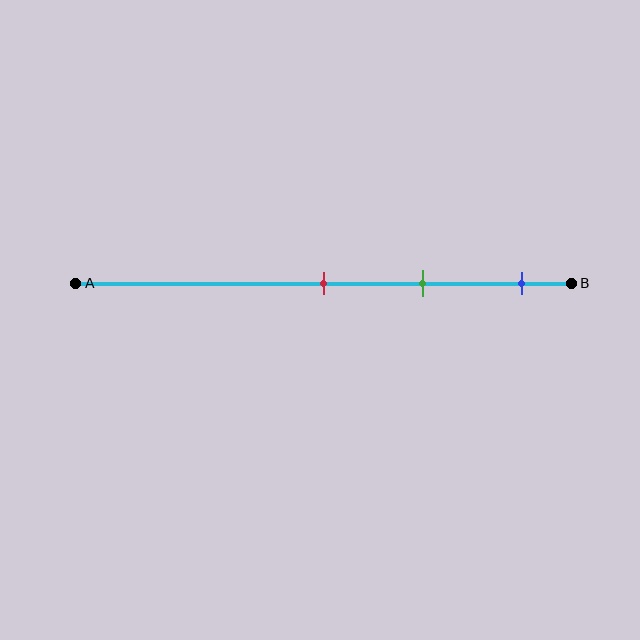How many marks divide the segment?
There are 3 marks dividing the segment.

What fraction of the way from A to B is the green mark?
The green mark is approximately 70% (0.7) of the way from A to B.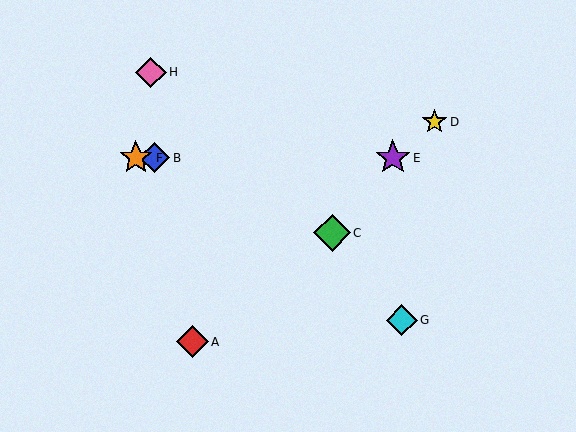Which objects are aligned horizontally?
Objects B, E, F are aligned horizontally.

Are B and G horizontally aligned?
No, B is at y≈158 and G is at y≈320.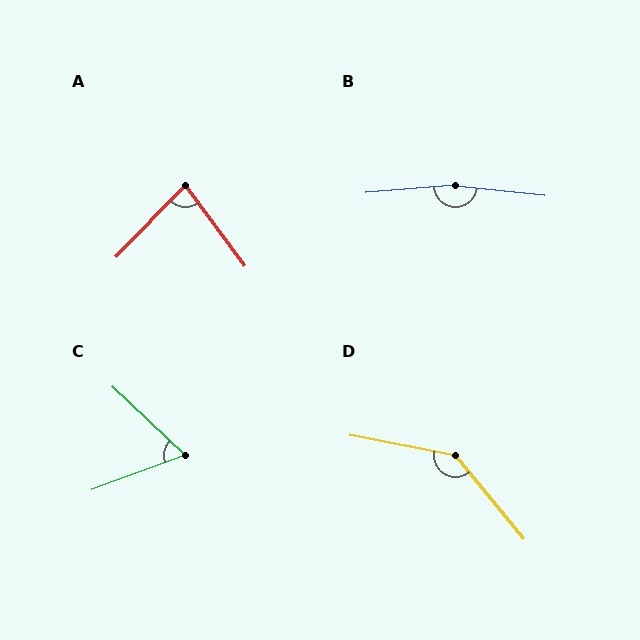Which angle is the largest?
B, at approximately 169 degrees.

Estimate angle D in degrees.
Approximately 140 degrees.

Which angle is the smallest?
C, at approximately 63 degrees.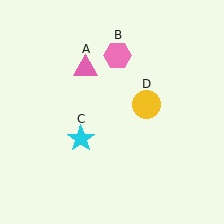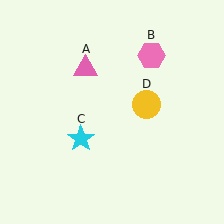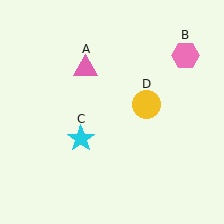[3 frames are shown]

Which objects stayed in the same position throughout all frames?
Pink triangle (object A) and cyan star (object C) and yellow circle (object D) remained stationary.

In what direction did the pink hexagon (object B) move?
The pink hexagon (object B) moved right.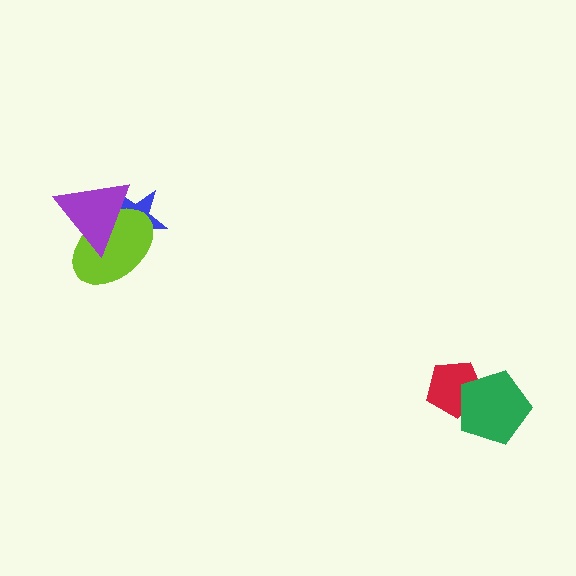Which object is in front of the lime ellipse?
The purple triangle is in front of the lime ellipse.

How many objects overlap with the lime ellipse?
2 objects overlap with the lime ellipse.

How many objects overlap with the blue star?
2 objects overlap with the blue star.